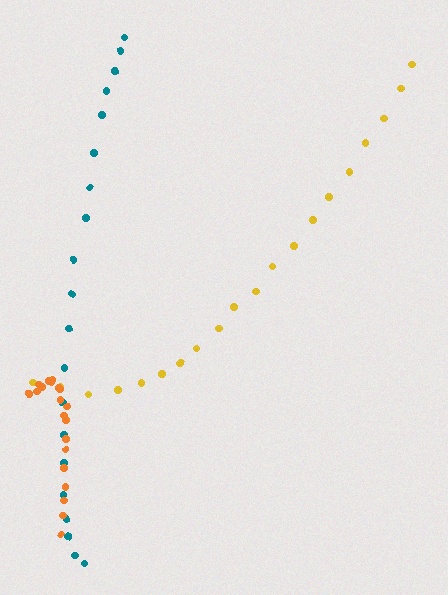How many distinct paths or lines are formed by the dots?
There are 3 distinct paths.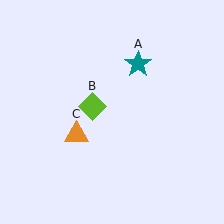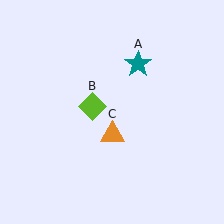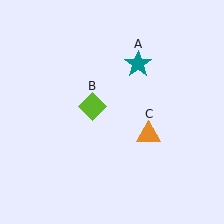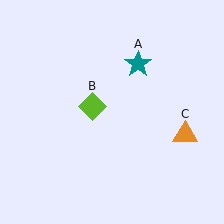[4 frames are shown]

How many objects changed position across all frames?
1 object changed position: orange triangle (object C).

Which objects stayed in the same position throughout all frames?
Teal star (object A) and lime diamond (object B) remained stationary.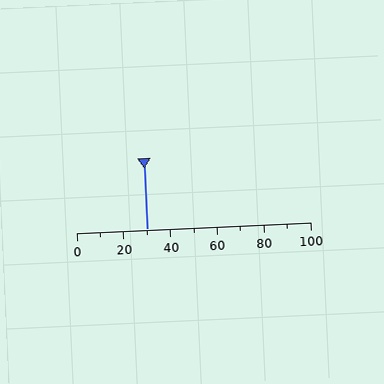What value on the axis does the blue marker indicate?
The marker indicates approximately 30.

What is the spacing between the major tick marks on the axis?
The major ticks are spaced 20 apart.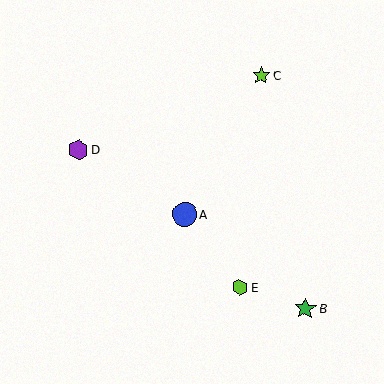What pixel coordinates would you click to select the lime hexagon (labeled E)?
Click at (240, 287) to select the lime hexagon E.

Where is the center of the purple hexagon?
The center of the purple hexagon is at (79, 150).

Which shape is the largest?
The blue circle (labeled A) is the largest.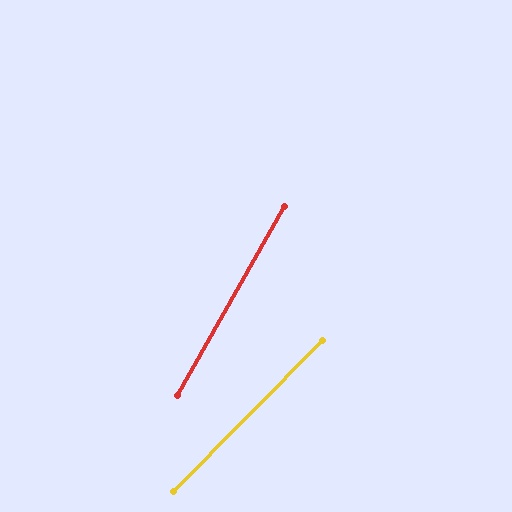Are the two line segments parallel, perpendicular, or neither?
Neither parallel nor perpendicular — they differ by about 15°.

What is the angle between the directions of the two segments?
Approximately 15 degrees.